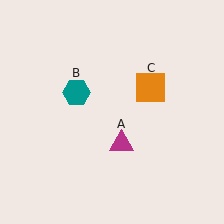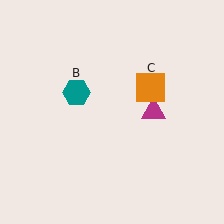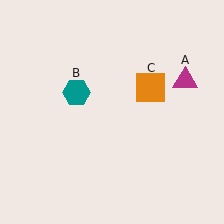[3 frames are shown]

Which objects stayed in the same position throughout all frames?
Teal hexagon (object B) and orange square (object C) remained stationary.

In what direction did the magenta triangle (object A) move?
The magenta triangle (object A) moved up and to the right.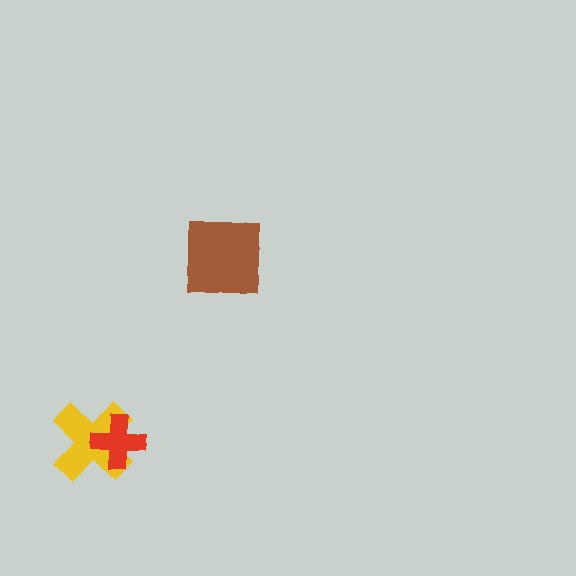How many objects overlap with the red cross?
1 object overlaps with the red cross.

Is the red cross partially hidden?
No, no other shape covers it.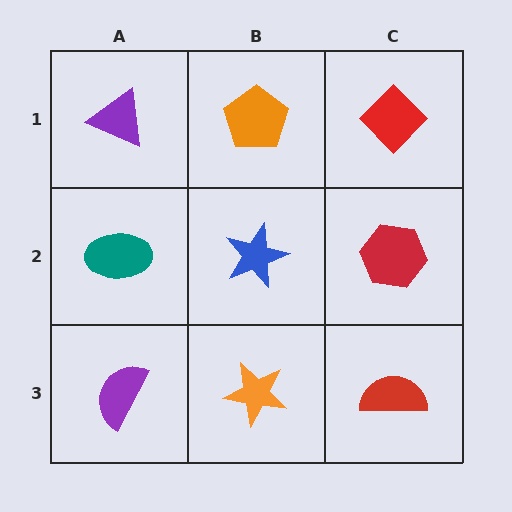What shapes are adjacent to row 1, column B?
A blue star (row 2, column B), a purple triangle (row 1, column A), a red diamond (row 1, column C).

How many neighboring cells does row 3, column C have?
2.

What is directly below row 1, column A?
A teal ellipse.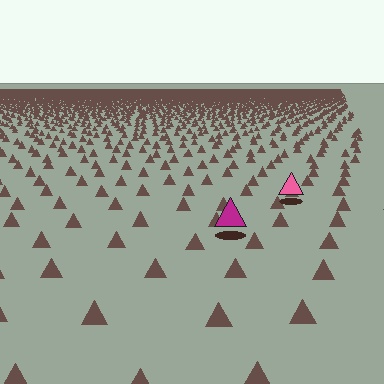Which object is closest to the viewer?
The magenta triangle is closest. The texture marks near it are larger and more spread out.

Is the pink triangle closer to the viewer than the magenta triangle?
No. The magenta triangle is closer — you can tell from the texture gradient: the ground texture is coarser near it.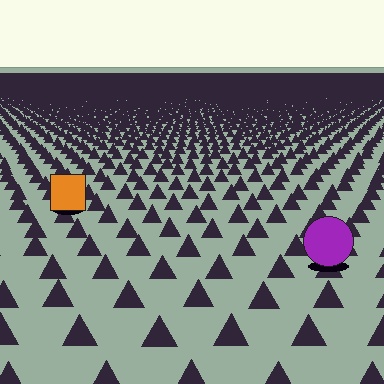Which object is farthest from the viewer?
The orange square is farthest from the viewer. It appears smaller and the ground texture around it is denser.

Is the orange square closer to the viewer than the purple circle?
No. The purple circle is closer — you can tell from the texture gradient: the ground texture is coarser near it.